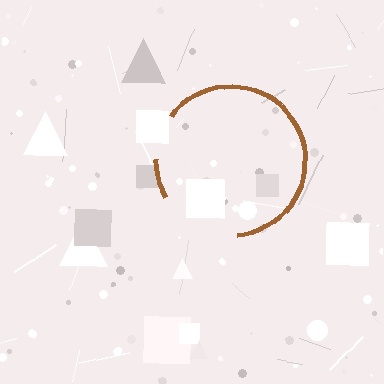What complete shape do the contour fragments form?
The contour fragments form a circle.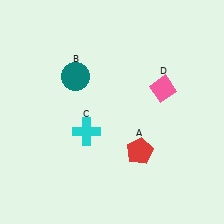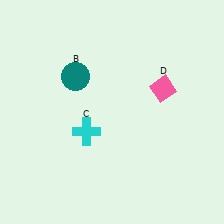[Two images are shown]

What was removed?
The red pentagon (A) was removed in Image 2.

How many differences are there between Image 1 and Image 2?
There is 1 difference between the two images.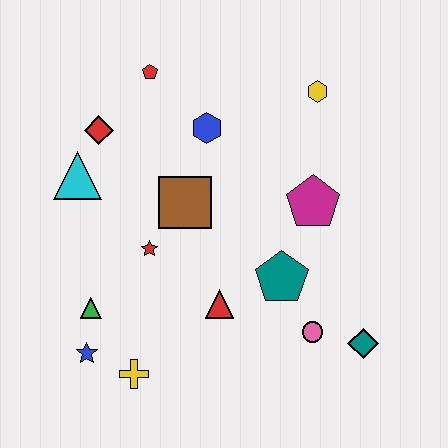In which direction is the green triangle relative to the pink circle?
The green triangle is to the left of the pink circle.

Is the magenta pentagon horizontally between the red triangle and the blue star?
No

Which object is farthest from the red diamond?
The teal diamond is farthest from the red diamond.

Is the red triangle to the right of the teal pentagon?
No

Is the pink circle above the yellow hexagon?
No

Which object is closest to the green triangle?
The blue star is closest to the green triangle.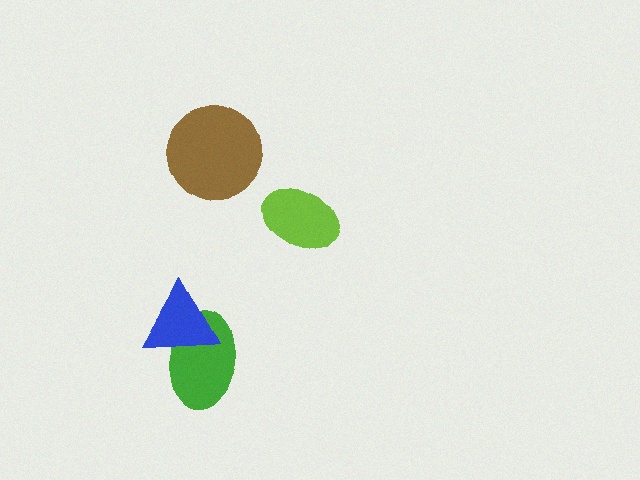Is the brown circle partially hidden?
No, no other shape covers it.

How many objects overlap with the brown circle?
0 objects overlap with the brown circle.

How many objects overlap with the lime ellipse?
0 objects overlap with the lime ellipse.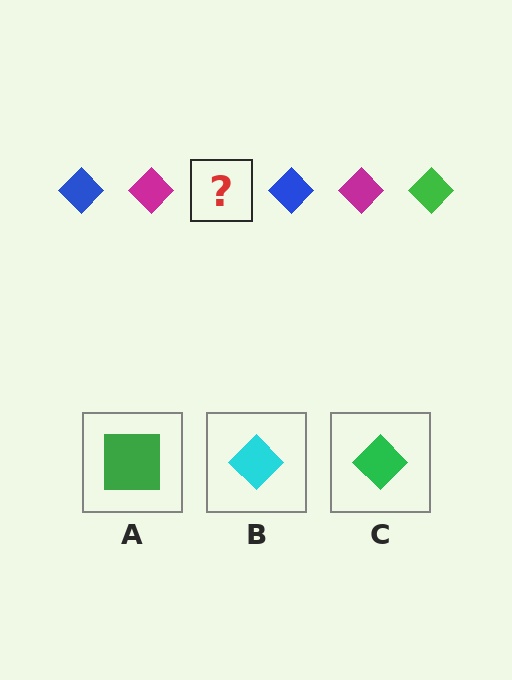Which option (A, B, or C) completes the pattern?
C.